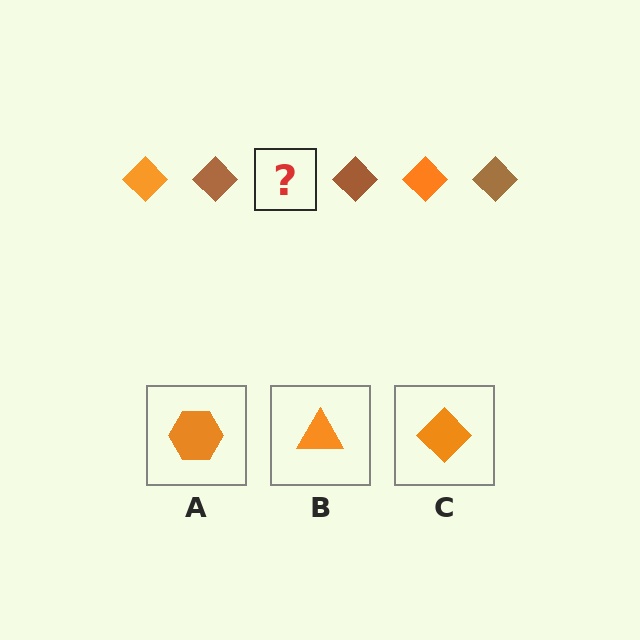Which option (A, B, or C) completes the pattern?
C.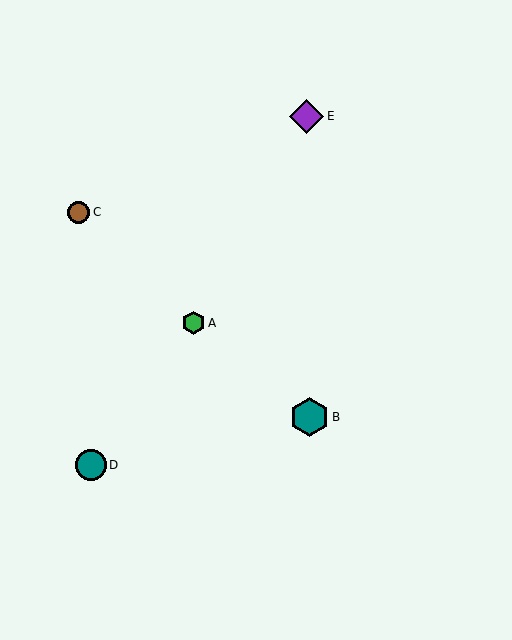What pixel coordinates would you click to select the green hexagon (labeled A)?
Click at (194, 323) to select the green hexagon A.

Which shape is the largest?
The teal hexagon (labeled B) is the largest.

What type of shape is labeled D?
Shape D is a teal circle.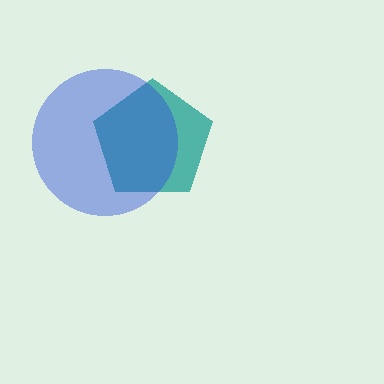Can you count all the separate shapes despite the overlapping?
Yes, there are 2 separate shapes.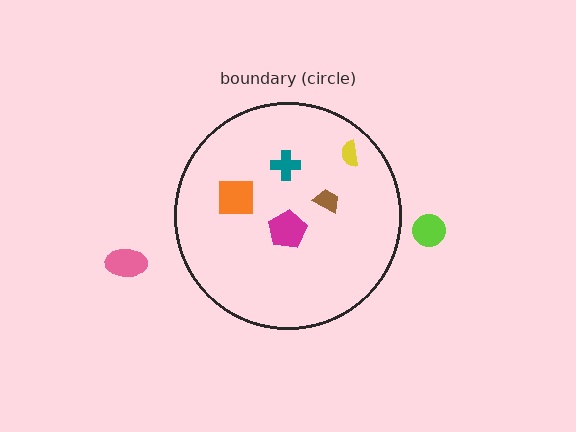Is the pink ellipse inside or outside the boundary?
Outside.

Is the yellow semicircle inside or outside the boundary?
Inside.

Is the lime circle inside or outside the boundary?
Outside.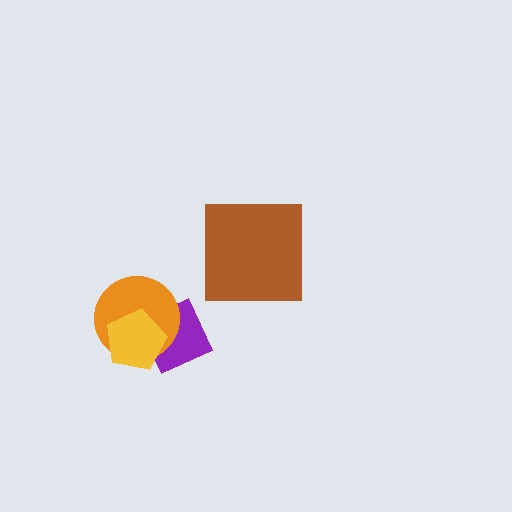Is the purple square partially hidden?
Yes, it is partially covered by another shape.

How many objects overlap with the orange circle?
2 objects overlap with the orange circle.